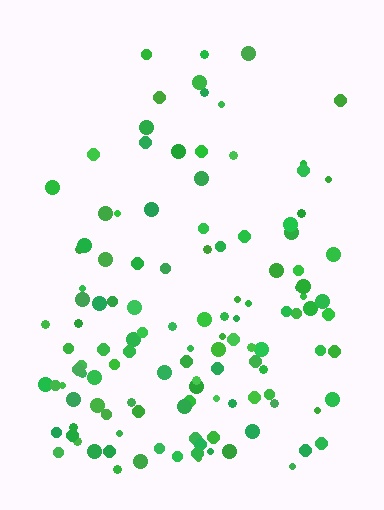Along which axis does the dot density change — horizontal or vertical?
Vertical.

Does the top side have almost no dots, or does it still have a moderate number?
Still a moderate number, just noticeably fewer than the bottom.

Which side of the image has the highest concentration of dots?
The bottom.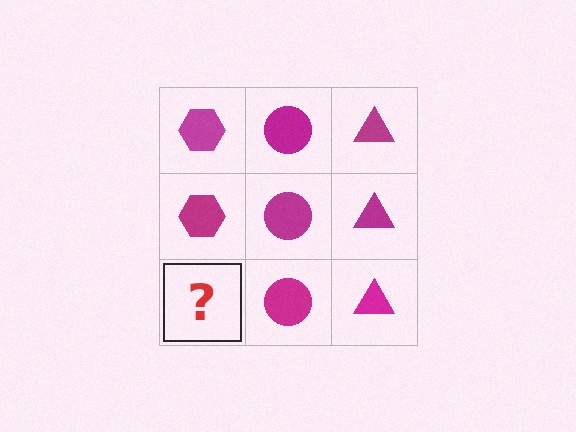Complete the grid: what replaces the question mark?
The question mark should be replaced with a magenta hexagon.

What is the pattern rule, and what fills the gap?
The rule is that each column has a consistent shape. The gap should be filled with a magenta hexagon.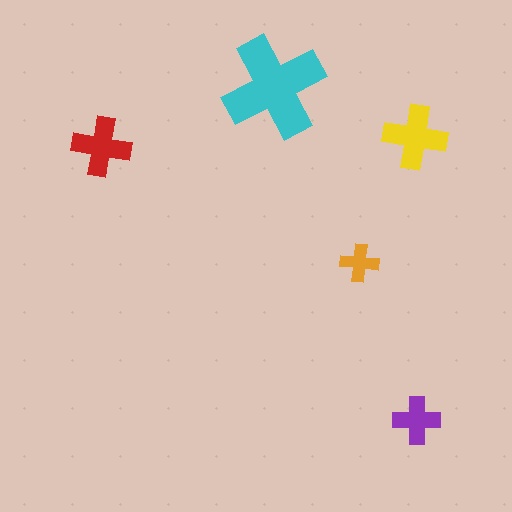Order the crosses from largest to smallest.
the cyan one, the yellow one, the red one, the purple one, the orange one.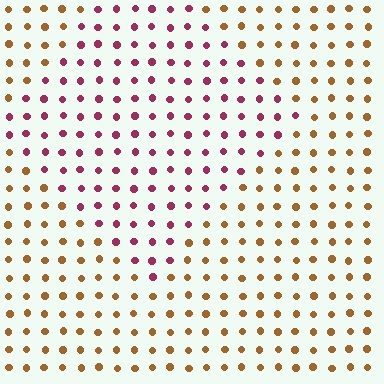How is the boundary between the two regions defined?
The boundary is defined purely by a slight shift in hue (about 56 degrees). Spacing, size, and orientation are identical on both sides.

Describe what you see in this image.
The image is filled with small brown elements in a uniform arrangement. A diamond-shaped region is visible where the elements are tinted to a slightly different hue, forming a subtle color boundary.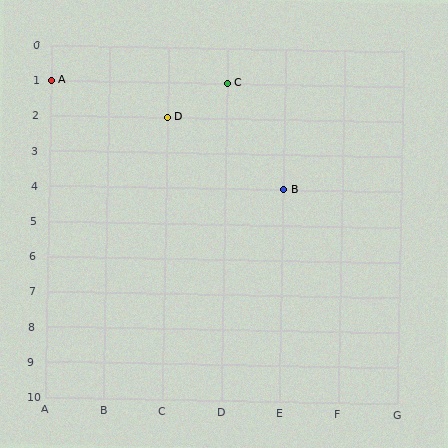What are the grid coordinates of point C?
Point C is at grid coordinates (D, 1).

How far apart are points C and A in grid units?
Points C and A are 3 columns apart.